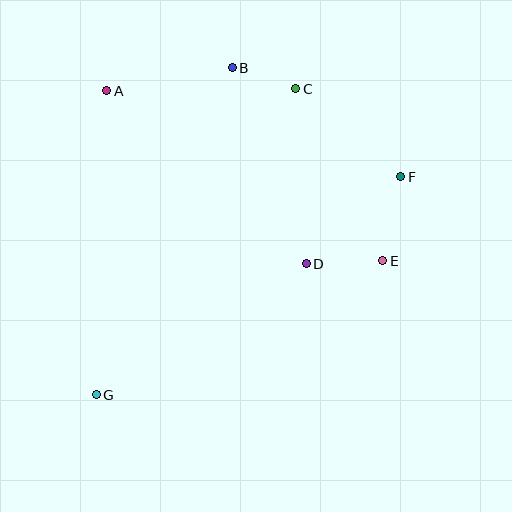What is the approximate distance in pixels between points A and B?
The distance between A and B is approximately 128 pixels.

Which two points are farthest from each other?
Points F and G are farthest from each other.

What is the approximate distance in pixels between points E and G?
The distance between E and G is approximately 316 pixels.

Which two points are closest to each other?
Points B and C are closest to each other.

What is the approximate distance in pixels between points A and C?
The distance between A and C is approximately 189 pixels.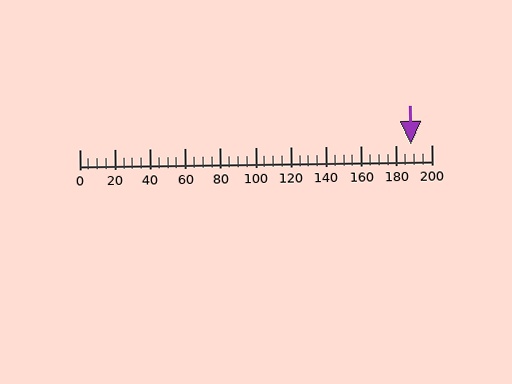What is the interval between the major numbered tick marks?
The major tick marks are spaced 20 units apart.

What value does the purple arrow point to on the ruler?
The purple arrow points to approximately 188.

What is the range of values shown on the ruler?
The ruler shows values from 0 to 200.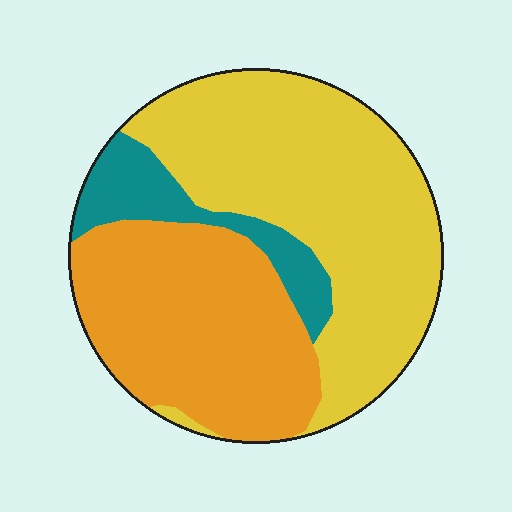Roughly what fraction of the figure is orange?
Orange covers 37% of the figure.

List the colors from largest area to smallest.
From largest to smallest: yellow, orange, teal.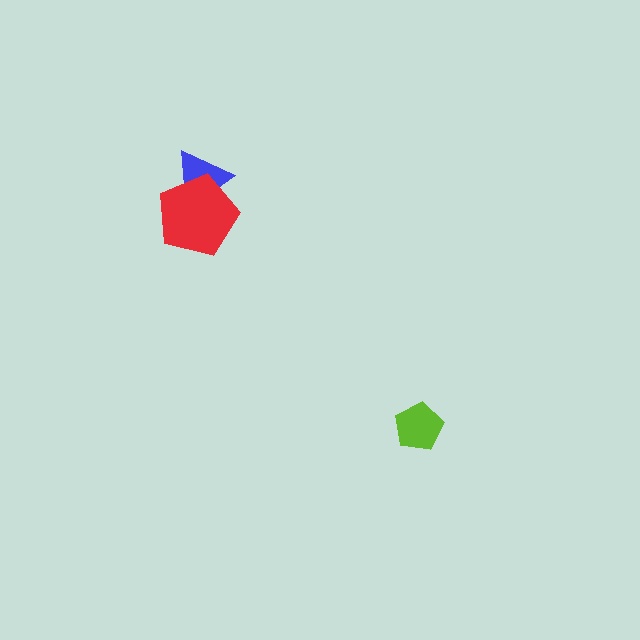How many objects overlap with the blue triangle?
1 object overlaps with the blue triangle.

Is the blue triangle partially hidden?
Yes, it is partially covered by another shape.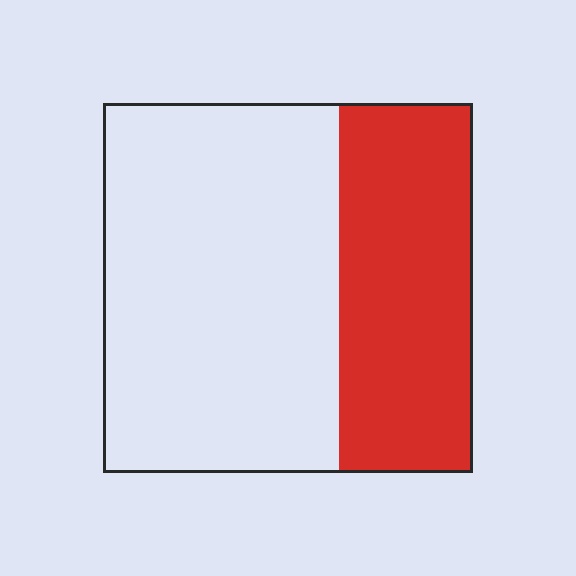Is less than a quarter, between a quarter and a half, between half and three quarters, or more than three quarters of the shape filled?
Between a quarter and a half.